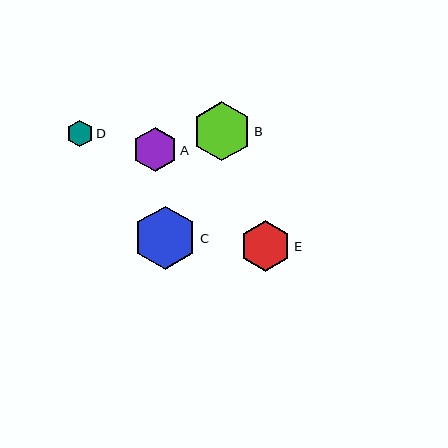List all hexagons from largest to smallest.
From largest to smallest: C, B, E, A, D.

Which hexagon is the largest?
Hexagon C is the largest with a size of approximately 63 pixels.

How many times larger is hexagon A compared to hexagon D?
Hexagon A is approximately 1.7 times the size of hexagon D.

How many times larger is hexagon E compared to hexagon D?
Hexagon E is approximately 1.9 times the size of hexagon D.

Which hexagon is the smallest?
Hexagon D is the smallest with a size of approximately 26 pixels.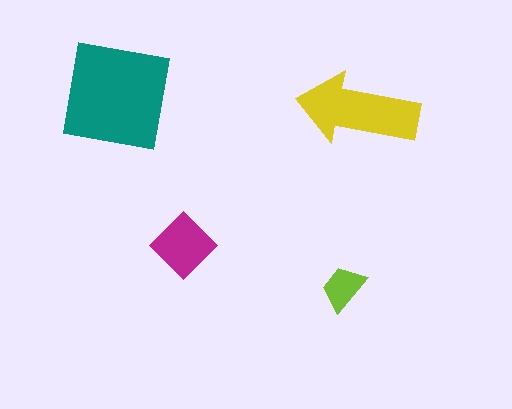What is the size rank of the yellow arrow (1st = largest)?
2nd.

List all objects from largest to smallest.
The teal square, the yellow arrow, the magenta diamond, the lime trapezoid.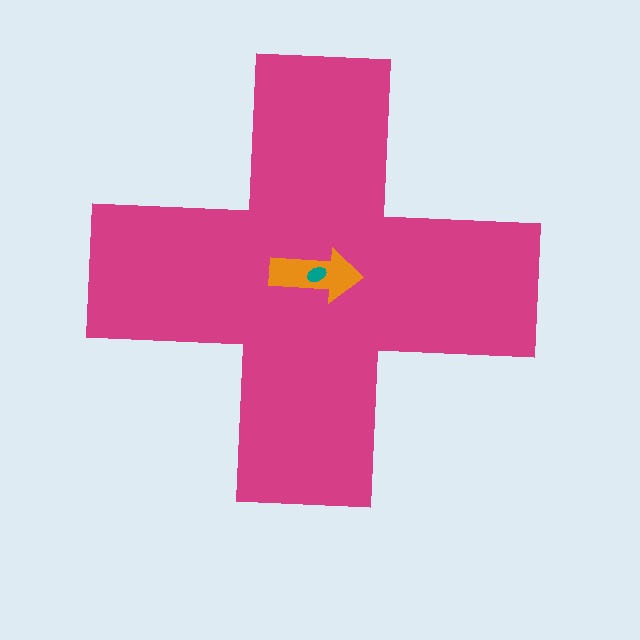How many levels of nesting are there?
3.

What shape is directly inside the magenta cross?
The orange arrow.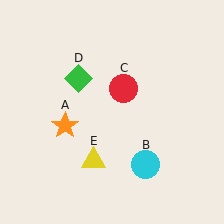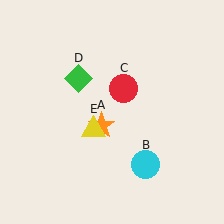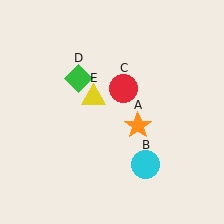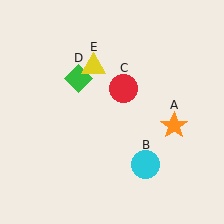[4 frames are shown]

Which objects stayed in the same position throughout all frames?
Cyan circle (object B) and red circle (object C) and green diamond (object D) remained stationary.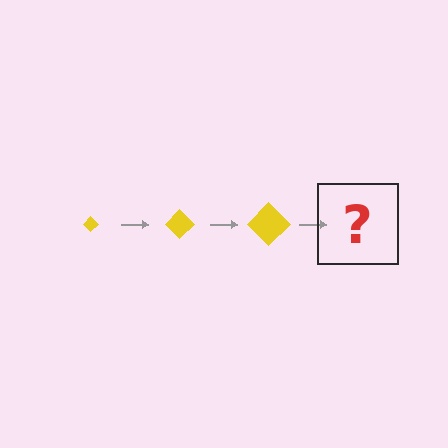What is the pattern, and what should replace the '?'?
The pattern is that the diamond gets progressively larger each step. The '?' should be a yellow diamond, larger than the previous one.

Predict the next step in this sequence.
The next step is a yellow diamond, larger than the previous one.